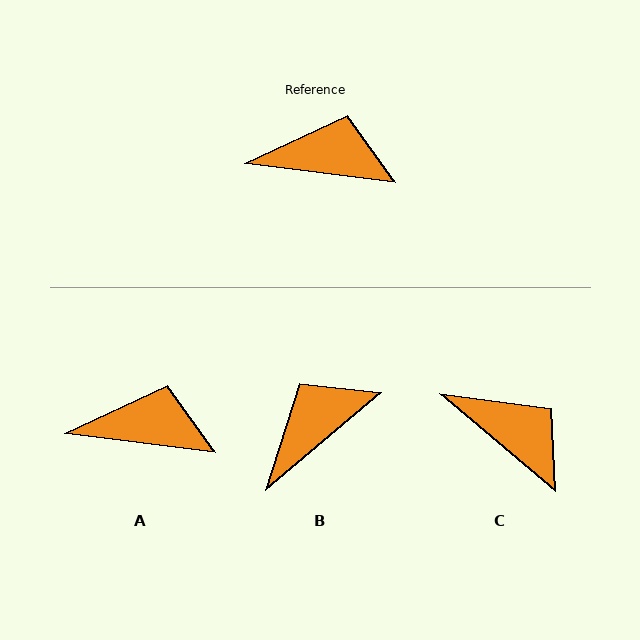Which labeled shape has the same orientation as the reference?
A.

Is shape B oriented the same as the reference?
No, it is off by about 48 degrees.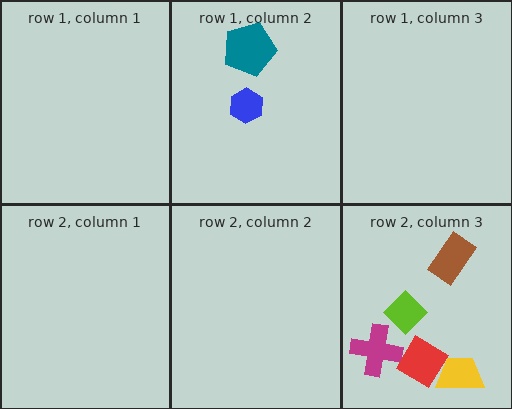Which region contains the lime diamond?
The row 2, column 3 region.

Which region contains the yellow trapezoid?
The row 2, column 3 region.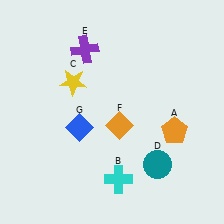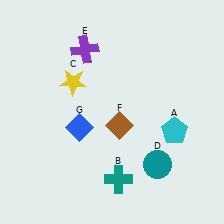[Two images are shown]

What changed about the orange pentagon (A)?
In Image 1, A is orange. In Image 2, it changed to cyan.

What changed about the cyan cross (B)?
In Image 1, B is cyan. In Image 2, it changed to teal.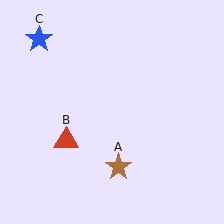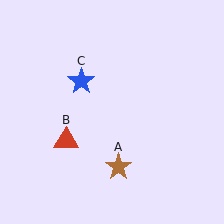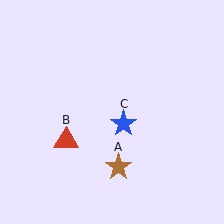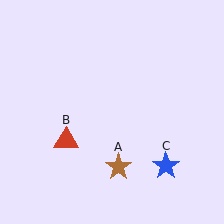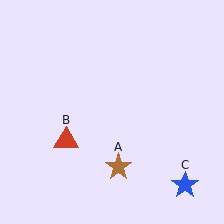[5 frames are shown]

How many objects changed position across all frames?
1 object changed position: blue star (object C).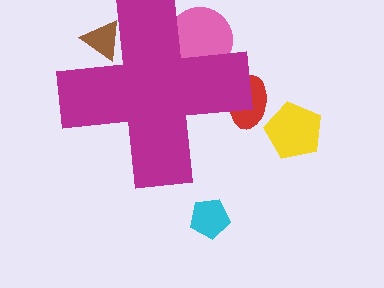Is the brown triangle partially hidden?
Yes, the brown triangle is partially hidden behind the magenta cross.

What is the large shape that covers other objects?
A magenta cross.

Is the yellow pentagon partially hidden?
No, the yellow pentagon is fully visible.